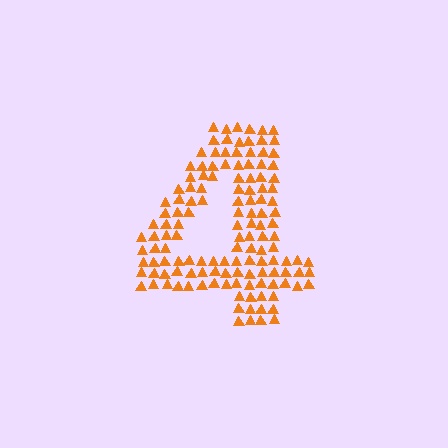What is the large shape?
The large shape is the digit 4.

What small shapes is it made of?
It is made of small triangles.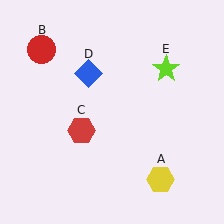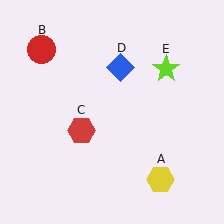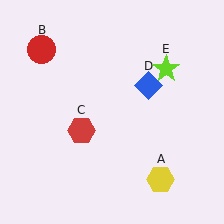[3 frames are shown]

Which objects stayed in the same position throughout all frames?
Yellow hexagon (object A) and red circle (object B) and red hexagon (object C) and lime star (object E) remained stationary.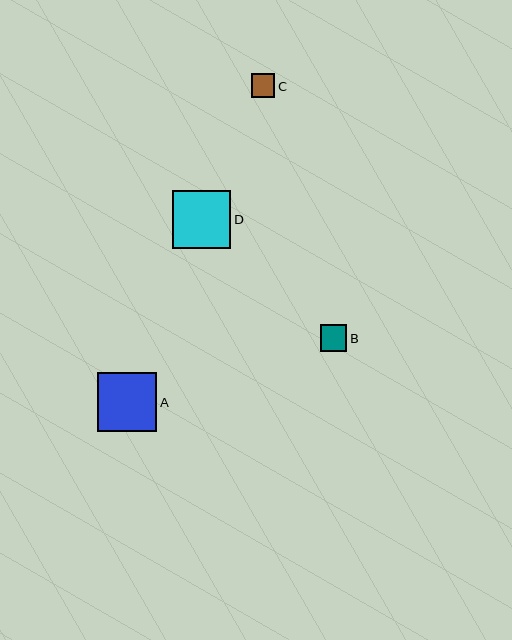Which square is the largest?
Square A is the largest with a size of approximately 59 pixels.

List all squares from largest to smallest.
From largest to smallest: A, D, B, C.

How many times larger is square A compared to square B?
Square A is approximately 2.2 times the size of square B.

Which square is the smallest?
Square C is the smallest with a size of approximately 23 pixels.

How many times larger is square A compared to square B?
Square A is approximately 2.2 times the size of square B.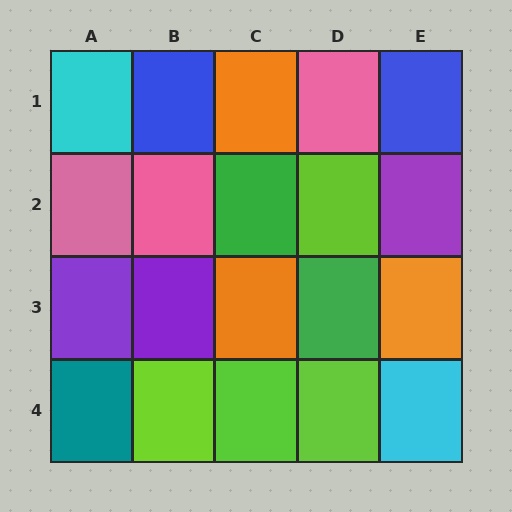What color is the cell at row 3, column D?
Green.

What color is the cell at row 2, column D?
Lime.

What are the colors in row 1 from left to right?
Cyan, blue, orange, pink, blue.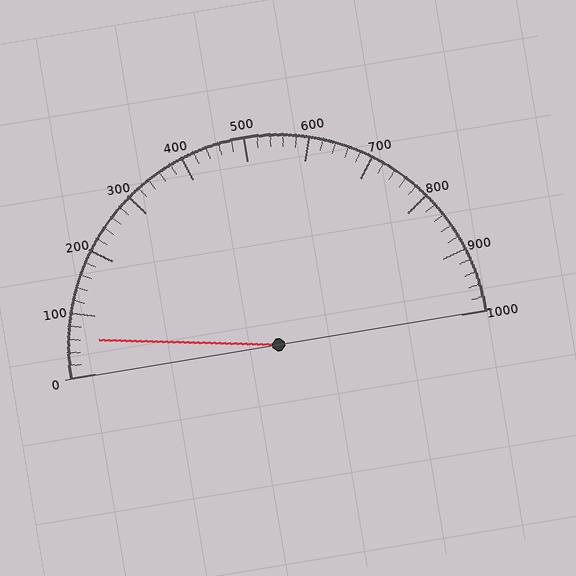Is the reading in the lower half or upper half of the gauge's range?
The reading is in the lower half of the range (0 to 1000).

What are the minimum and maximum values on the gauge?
The gauge ranges from 0 to 1000.